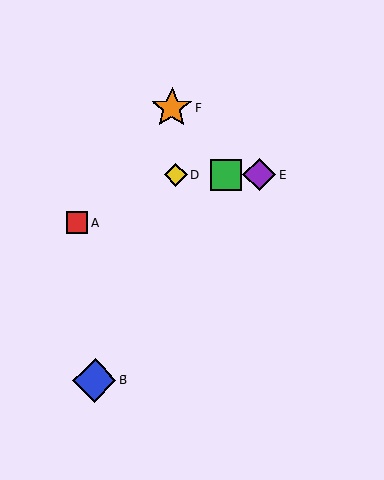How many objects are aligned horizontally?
3 objects (C, D, E) are aligned horizontally.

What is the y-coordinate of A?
Object A is at y≈222.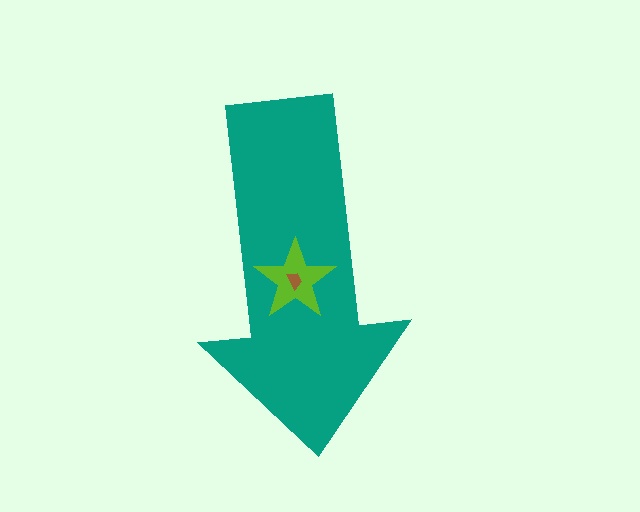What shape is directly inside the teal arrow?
The lime star.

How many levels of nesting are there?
3.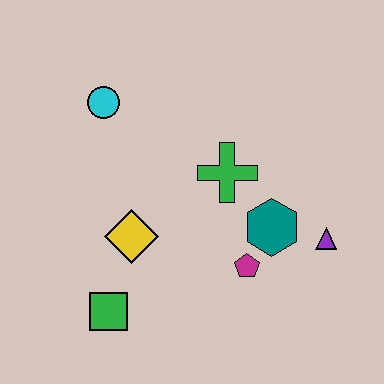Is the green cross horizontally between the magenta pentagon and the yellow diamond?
Yes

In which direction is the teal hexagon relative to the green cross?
The teal hexagon is below the green cross.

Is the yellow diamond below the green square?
No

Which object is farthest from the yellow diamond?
The purple triangle is farthest from the yellow diamond.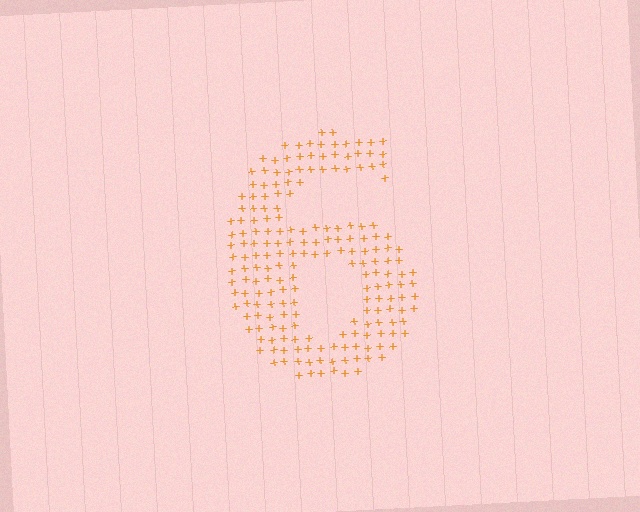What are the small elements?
The small elements are plus signs.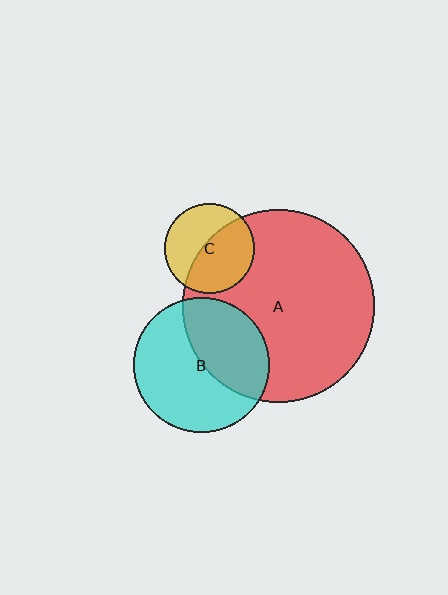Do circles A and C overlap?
Yes.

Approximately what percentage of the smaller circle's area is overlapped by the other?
Approximately 55%.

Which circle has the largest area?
Circle A (red).